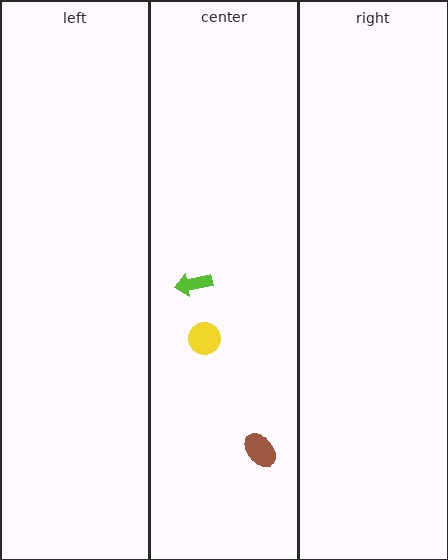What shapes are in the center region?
The brown ellipse, the yellow circle, the lime arrow.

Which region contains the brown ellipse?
The center region.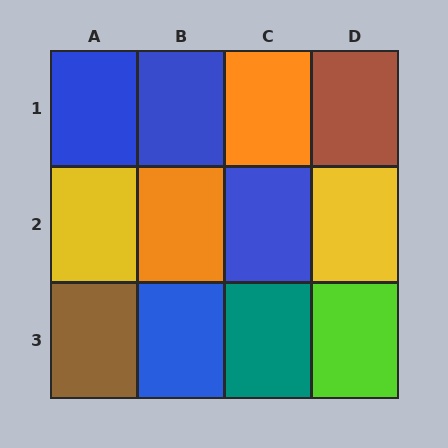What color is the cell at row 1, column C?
Orange.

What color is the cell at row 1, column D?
Brown.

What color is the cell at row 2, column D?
Yellow.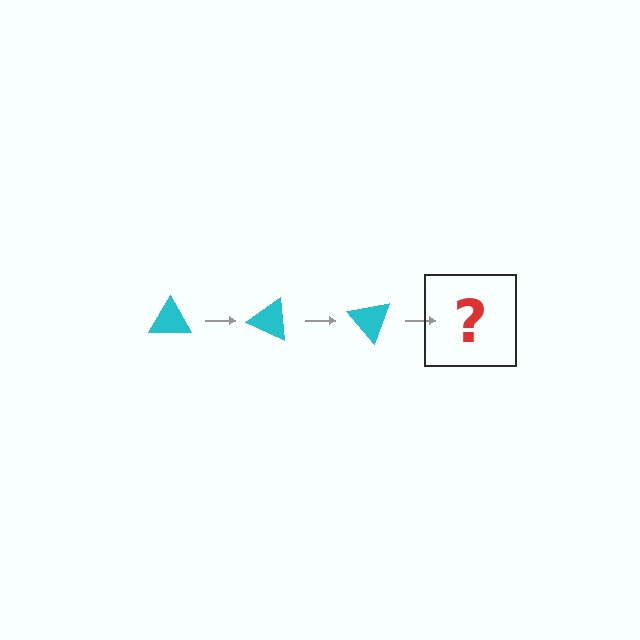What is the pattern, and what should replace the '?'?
The pattern is that the triangle rotates 25 degrees each step. The '?' should be a cyan triangle rotated 75 degrees.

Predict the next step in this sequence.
The next step is a cyan triangle rotated 75 degrees.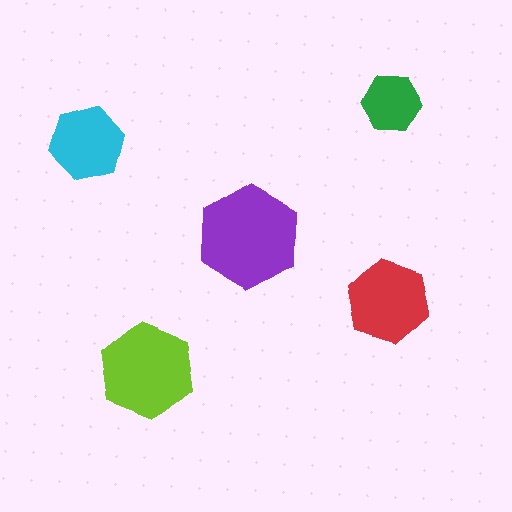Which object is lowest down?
The lime hexagon is bottommost.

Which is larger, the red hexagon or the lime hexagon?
The lime one.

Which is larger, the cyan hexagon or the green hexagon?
The cyan one.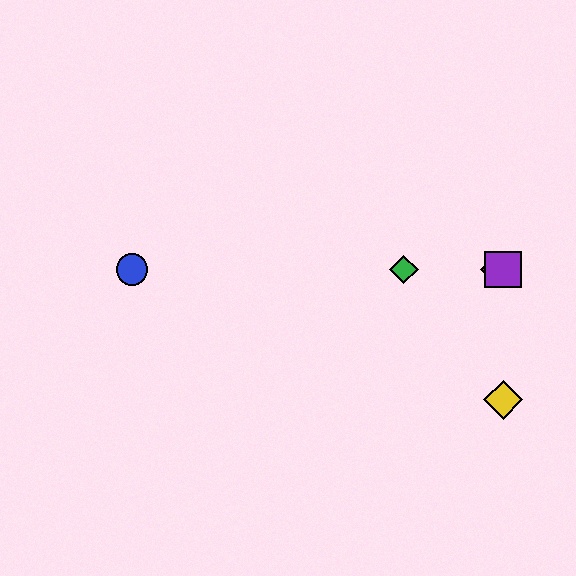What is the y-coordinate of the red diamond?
The red diamond is at y≈270.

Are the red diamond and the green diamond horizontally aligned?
Yes, both are at y≈270.